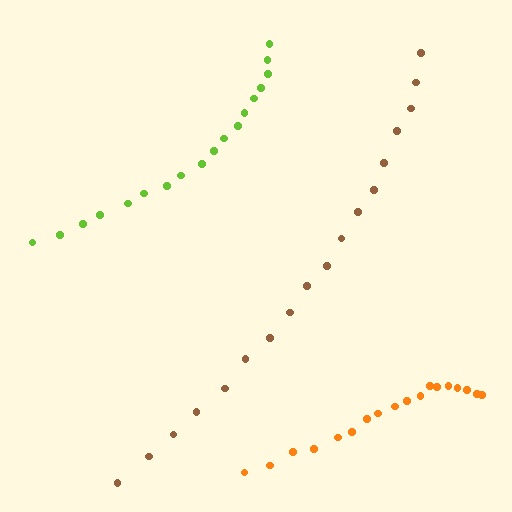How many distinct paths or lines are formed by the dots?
There are 3 distinct paths.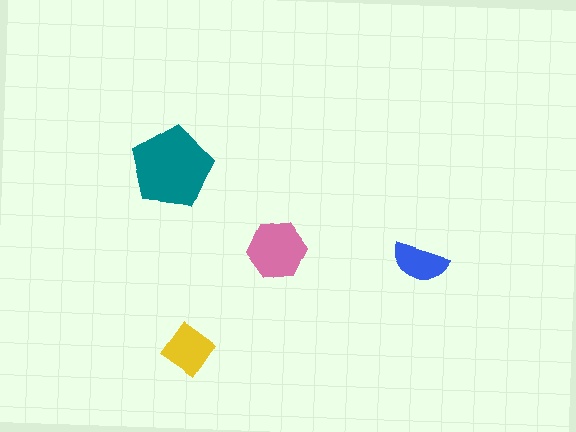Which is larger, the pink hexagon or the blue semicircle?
The pink hexagon.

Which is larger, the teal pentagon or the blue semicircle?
The teal pentagon.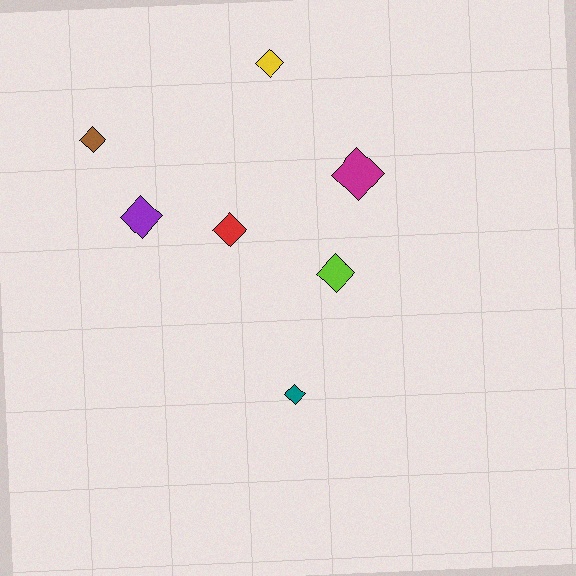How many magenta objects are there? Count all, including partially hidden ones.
There is 1 magenta object.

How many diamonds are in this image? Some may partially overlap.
There are 7 diamonds.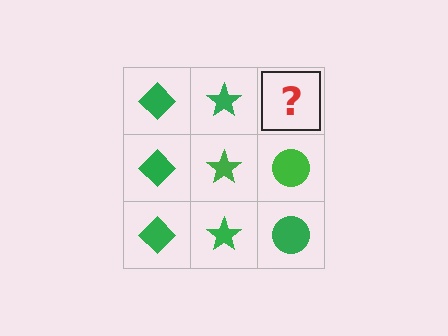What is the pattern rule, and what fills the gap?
The rule is that each column has a consistent shape. The gap should be filled with a green circle.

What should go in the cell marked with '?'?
The missing cell should contain a green circle.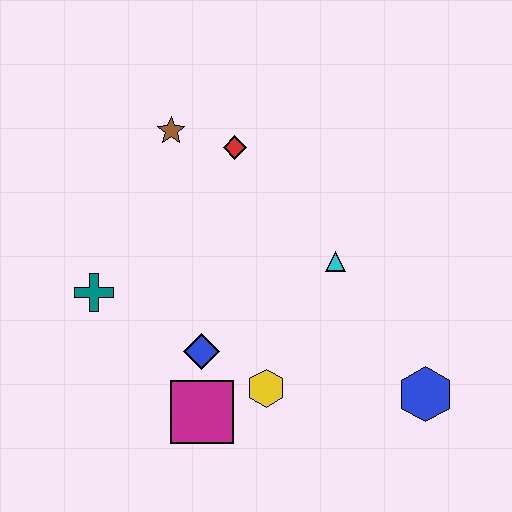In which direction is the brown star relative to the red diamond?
The brown star is to the left of the red diamond.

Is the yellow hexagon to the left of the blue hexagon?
Yes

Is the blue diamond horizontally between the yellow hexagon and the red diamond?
No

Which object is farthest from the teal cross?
The blue hexagon is farthest from the teal cross.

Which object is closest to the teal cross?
The blue diamond is closest to the teal cross.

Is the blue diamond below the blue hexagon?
No